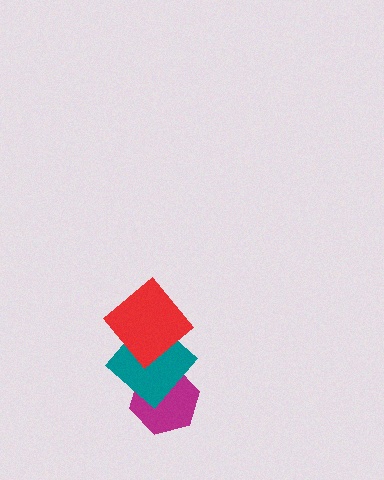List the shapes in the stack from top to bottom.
From top to bottom: the red diamond, the teal diamond, the magenta hexagon.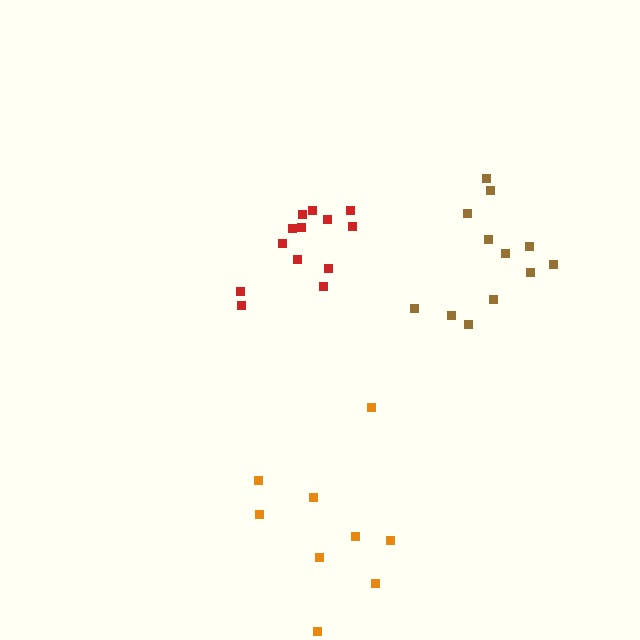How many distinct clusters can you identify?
There are 3 distinct clusters.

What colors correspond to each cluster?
The clusters are colored: red, brown, orange.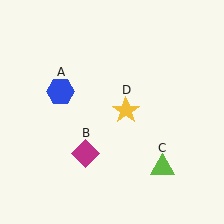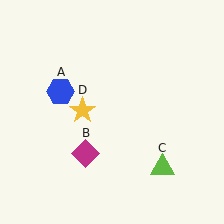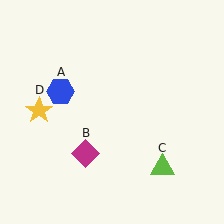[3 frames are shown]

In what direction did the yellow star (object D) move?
The yellow star (object D) moved left.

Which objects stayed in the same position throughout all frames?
Blue hexagon (object A) and magenta diamond (object B) and lime triangle (object C) remained stationary.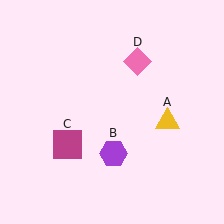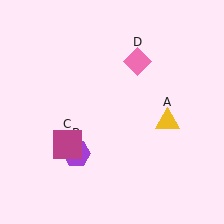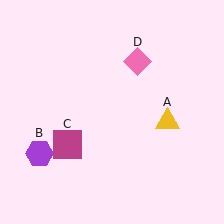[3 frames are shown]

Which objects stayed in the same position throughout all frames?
Yellow triangle (object A) and magenta square (object C) and pink diamond (object D) remained stationary.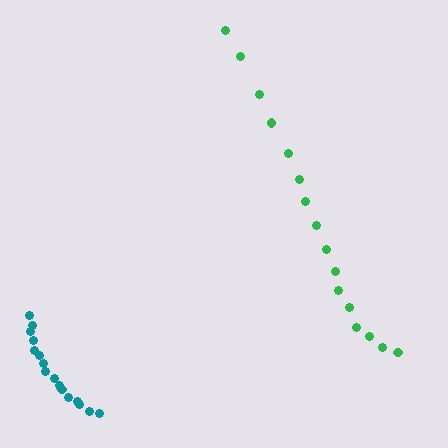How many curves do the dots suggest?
There are 2 distinct paths.